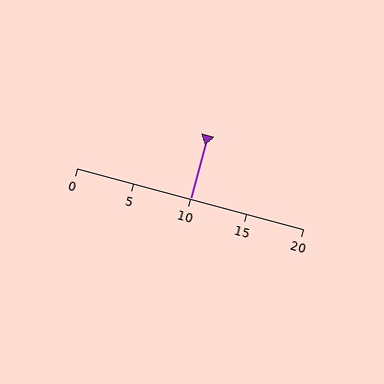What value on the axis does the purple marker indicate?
The marker indicates approximately 10.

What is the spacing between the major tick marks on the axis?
The major ticks are spaced 5 apart.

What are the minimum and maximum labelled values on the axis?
The axis runs from 0 to 20.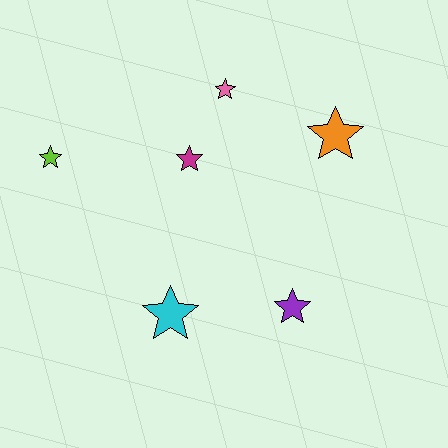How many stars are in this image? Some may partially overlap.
There are 6 stars.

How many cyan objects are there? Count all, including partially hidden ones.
There is 1 cyan object.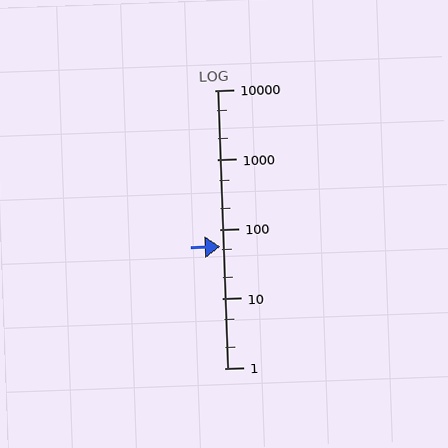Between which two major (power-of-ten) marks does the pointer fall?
The pointer is between 10 and 100.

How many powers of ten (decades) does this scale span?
The scale spans 4 decades, from 1 to 10000.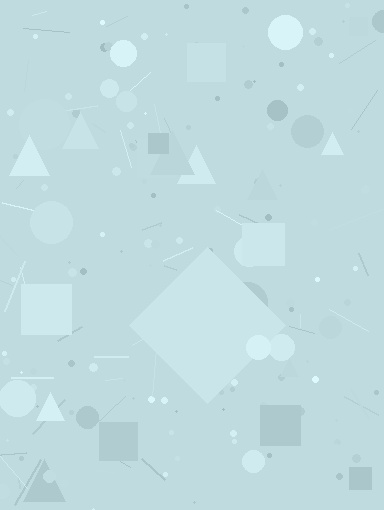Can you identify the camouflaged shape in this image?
The camouflaged shape is a diamond.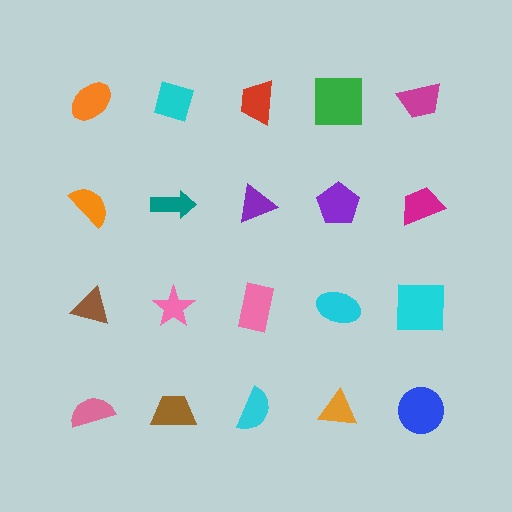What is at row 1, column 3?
A red trapezoid.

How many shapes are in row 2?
5 shapes.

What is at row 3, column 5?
A cyan square.